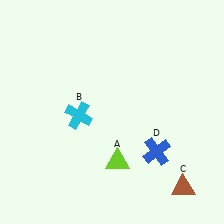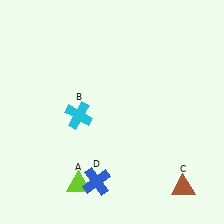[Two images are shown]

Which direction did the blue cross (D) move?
The blue cross (D) moved left.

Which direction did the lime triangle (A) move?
The lime triangle (A) moved left.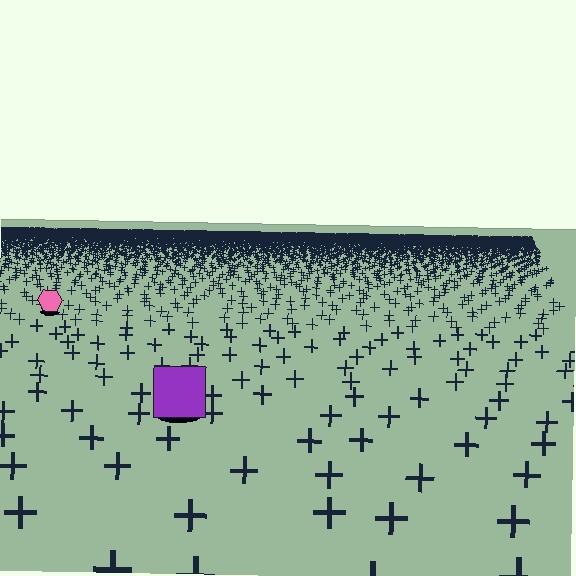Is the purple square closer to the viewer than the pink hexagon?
Yes. The purple square is closer — you can tell from the texture gradient: the ground texture is coarser near it.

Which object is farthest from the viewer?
The pink hexagon is farthest from the viewer. It appears smaller and the ground texture around it is denser.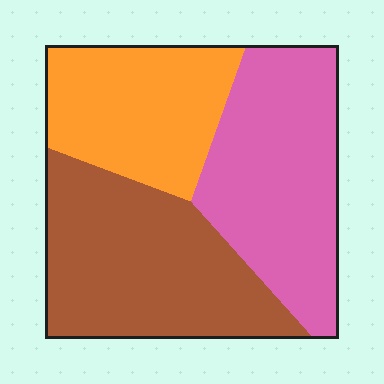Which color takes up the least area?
Orange, at roughly 25%.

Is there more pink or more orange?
Pink.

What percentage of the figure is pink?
Pink takes up about three eighths (3/8) of the figure.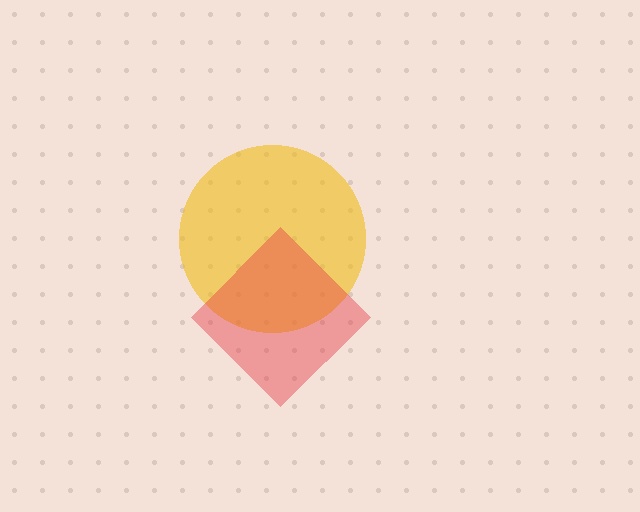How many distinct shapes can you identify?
There are 2 distinct shapes: a yellow circle, a red diamond.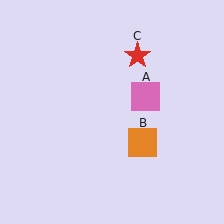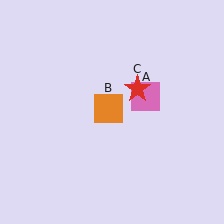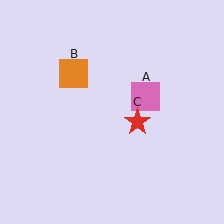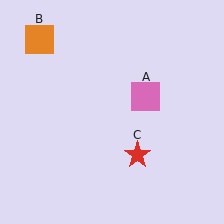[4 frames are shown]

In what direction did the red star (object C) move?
The red star (object C) moved down.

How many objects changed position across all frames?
2 objects changed position: orange square (object B), red star (object C).